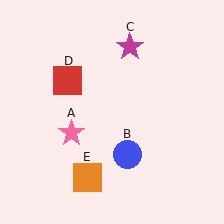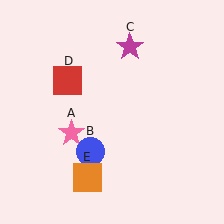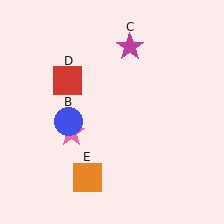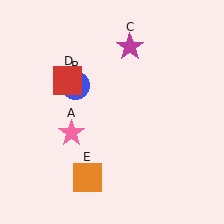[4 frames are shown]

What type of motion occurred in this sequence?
The blue circle (object B) rotated clockwise around the center of the scene.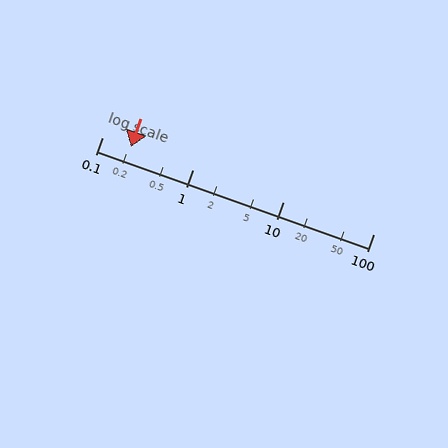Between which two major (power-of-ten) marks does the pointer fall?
The pointer is between 0.1 and 1.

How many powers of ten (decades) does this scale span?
The scale spans 3 decades, from 0.1 to 100.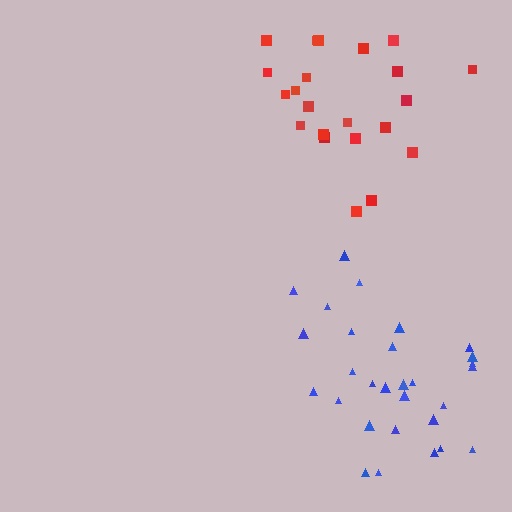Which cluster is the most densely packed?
Blue.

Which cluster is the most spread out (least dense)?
Red.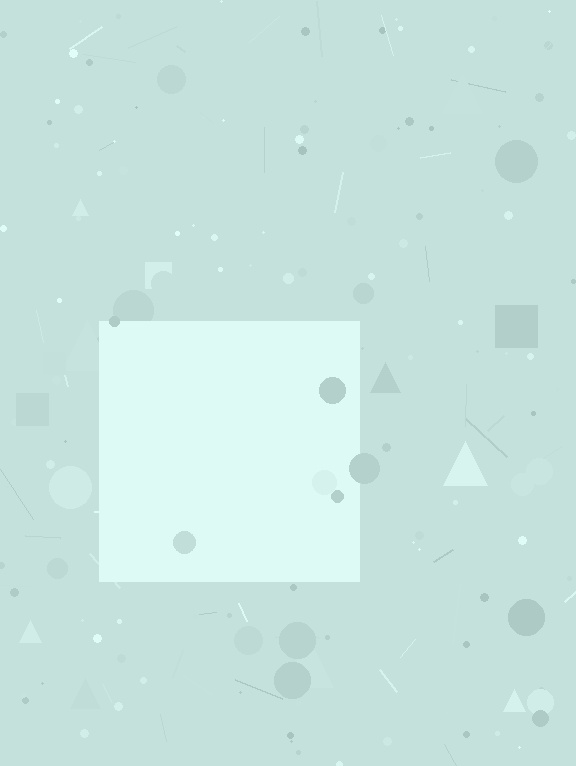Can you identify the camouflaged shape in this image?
The camouflaged shape is a square.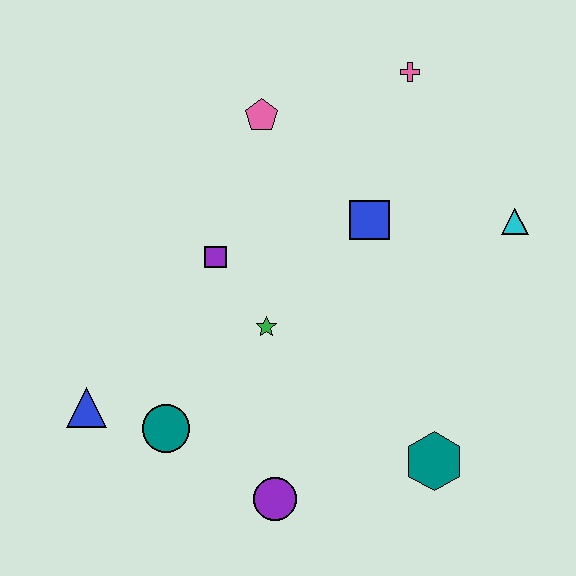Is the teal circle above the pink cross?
No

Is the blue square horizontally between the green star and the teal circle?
No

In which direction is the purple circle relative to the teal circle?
The purple circle is to the right of the teal circle.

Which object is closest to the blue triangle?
The teal circle is closest to the blue triangle.